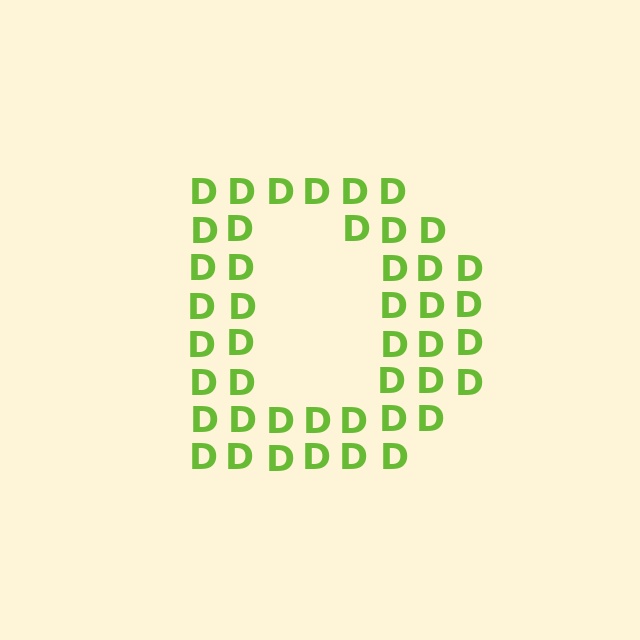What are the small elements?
The small elements are letter D's.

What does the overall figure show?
The overall figure shows the letter D.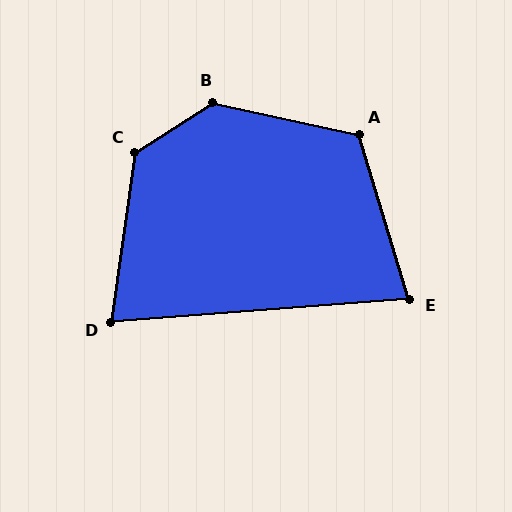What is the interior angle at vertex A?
Approximately 119 degrees (obtuse).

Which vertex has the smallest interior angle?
E, at approximately 78 degrees.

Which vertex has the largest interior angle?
B, at approximately 135 degrees.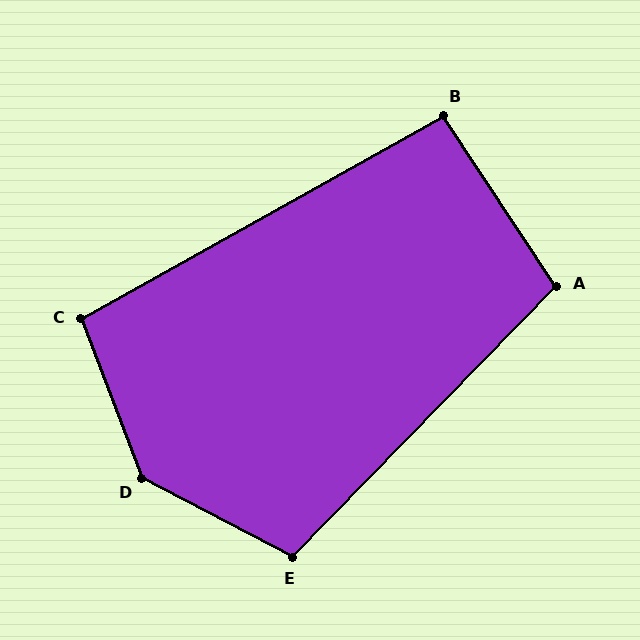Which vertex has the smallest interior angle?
B, at approximately 94 degrees.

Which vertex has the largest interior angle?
D, at approximately 138 degrees.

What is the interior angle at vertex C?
Approximately 99 degrees (obtuse).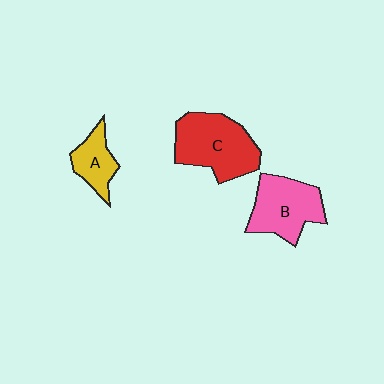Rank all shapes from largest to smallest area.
From largest to smallest: C (red), B (pink), A (yellow).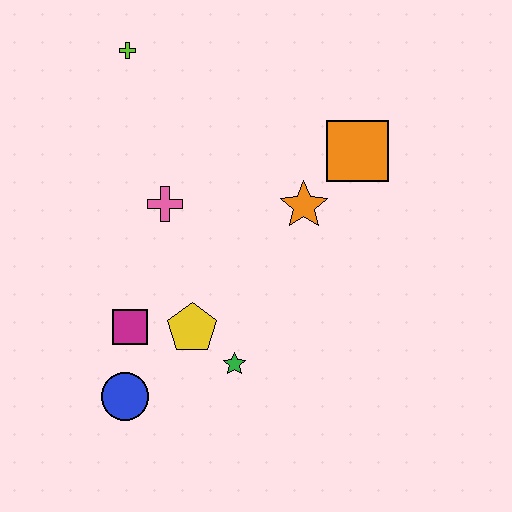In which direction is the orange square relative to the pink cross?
The orange square is to the right of the pink cross.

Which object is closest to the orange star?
The orange square is closest to the orange star.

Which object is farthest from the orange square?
The blue circle is farthest from the orange square.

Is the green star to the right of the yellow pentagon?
Yes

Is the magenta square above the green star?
Yes